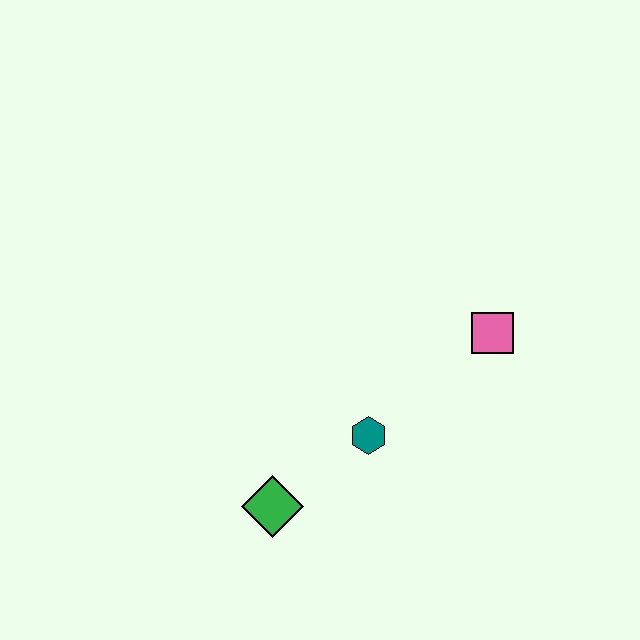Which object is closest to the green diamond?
The teal hexagon is closest to the green diamond.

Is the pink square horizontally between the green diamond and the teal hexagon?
No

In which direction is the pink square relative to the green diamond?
The pink square is to the right of the green diamond.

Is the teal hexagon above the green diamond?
Yes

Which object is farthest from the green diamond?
The pink square is farthest from the green diamond.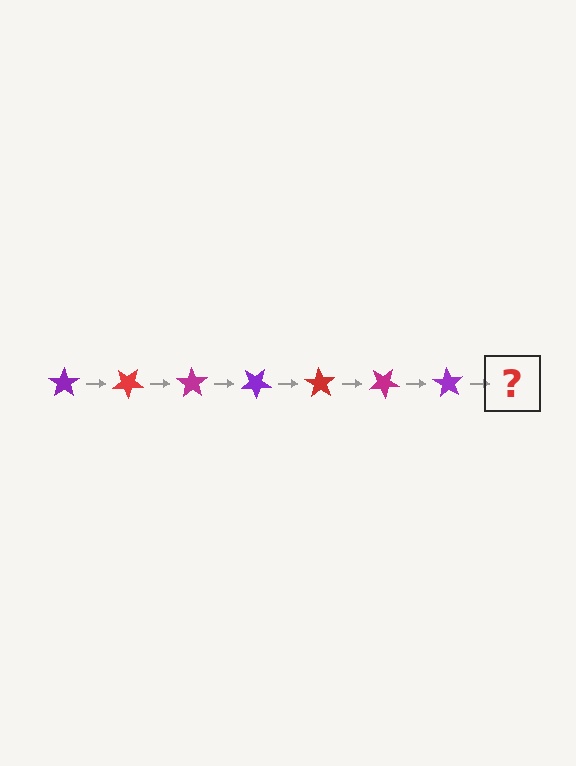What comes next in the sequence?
The next element should be a red star, rotated 245 degrees from the start.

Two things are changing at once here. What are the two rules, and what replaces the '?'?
The two rules are that it rotates 35 degrees each step and the color cycles through purple, red, and magenta. The '?' should be a red star, rotated 245 degrees from the start.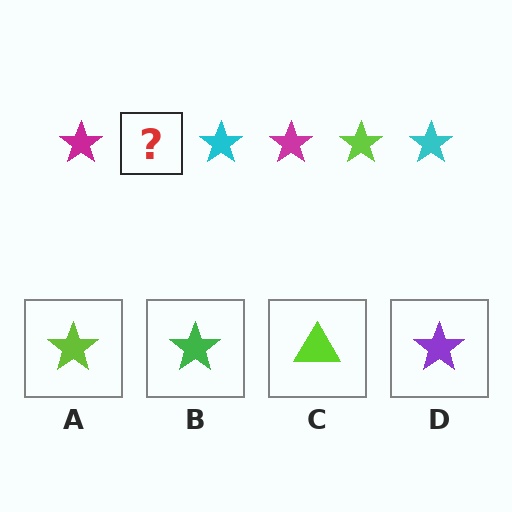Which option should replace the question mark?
Option A.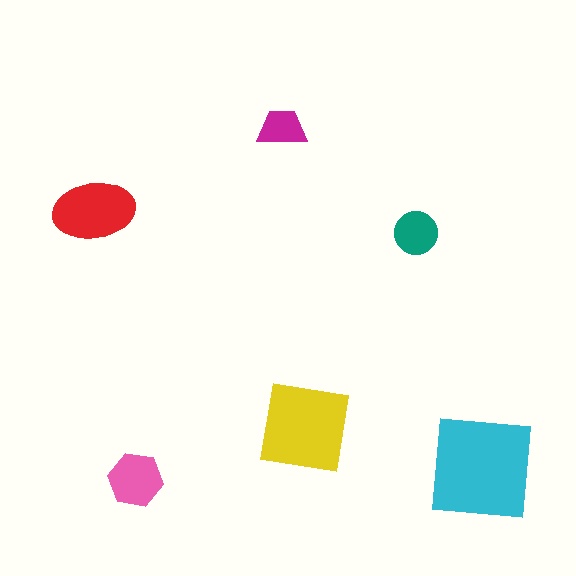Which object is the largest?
The cyan square.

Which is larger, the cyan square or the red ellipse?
The cyan square.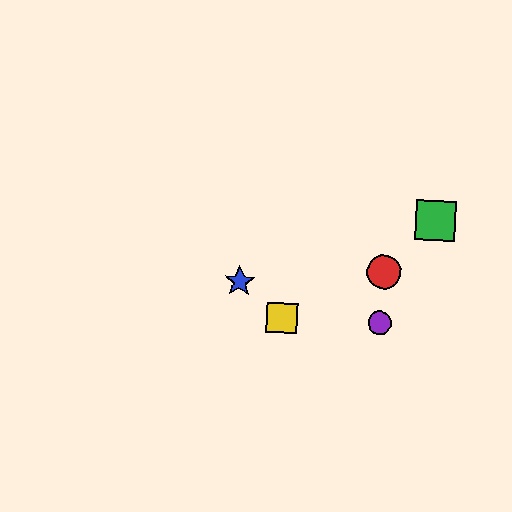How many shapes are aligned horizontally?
2 shapes (the yellow square, the purple circle) are aligned horizontally.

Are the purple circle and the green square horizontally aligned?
No, the purple circle is at y≈323 and the green square is at y≈221.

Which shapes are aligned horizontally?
The yellow square, the purple circle are aligned horizontally.